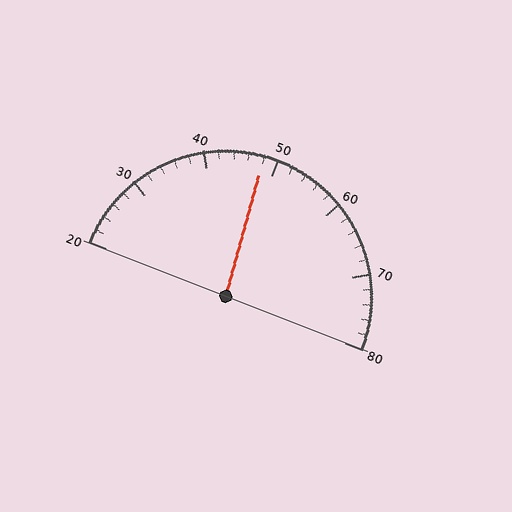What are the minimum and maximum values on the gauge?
The gauge ranges from 20 to 80.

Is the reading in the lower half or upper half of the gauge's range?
The reading is in the lower half of the range (20 to 80).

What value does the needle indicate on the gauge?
The needle indicates approximately 48.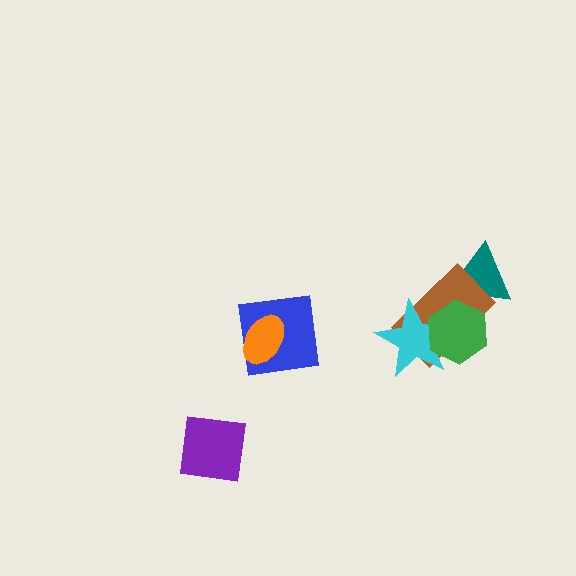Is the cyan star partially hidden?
Yes, it is partially covered by another shape.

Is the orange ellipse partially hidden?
No, no other shape covers it.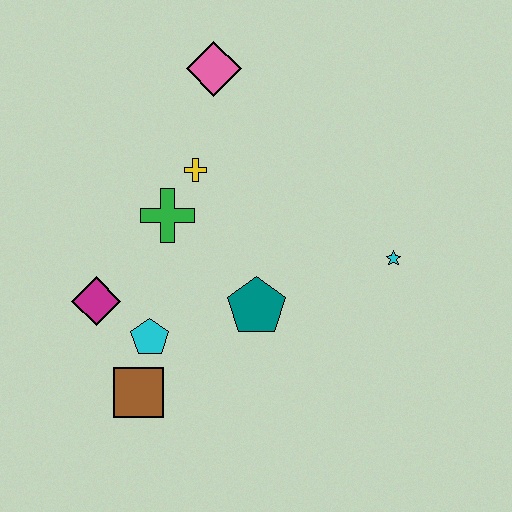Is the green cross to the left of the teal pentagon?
Yes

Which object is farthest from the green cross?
The cyan star is farthest from the green cross.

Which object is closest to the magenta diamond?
The cyan pentagon is closest to the magenta diamond.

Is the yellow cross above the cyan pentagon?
Yes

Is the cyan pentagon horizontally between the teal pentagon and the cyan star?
No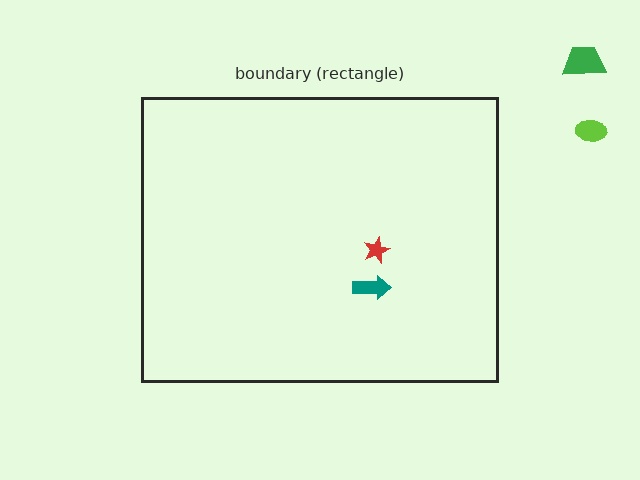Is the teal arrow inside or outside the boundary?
Inside.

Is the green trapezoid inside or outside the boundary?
Outside.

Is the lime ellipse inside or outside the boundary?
Outside.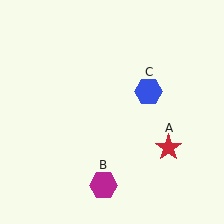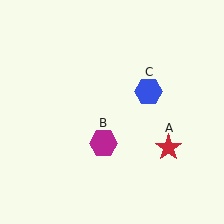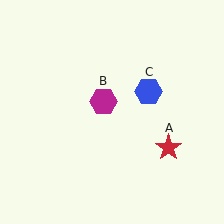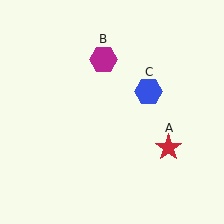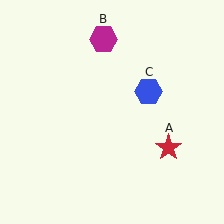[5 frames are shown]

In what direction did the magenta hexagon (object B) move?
The magenta hexagon (object B) moved up.